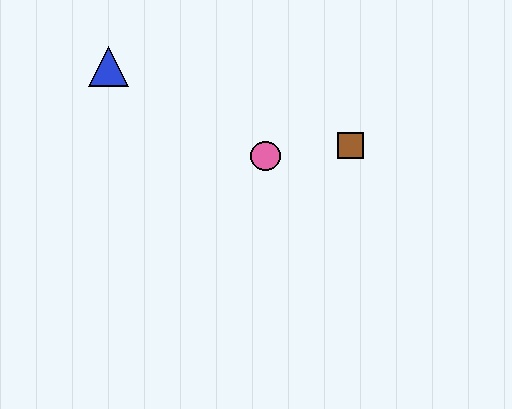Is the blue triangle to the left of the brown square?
Yes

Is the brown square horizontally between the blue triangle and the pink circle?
No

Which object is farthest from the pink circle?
The blue triangle is farthest from the pink circle.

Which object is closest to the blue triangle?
The pink circle is closest to the blue triangle.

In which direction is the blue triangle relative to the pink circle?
The blue triangle is to the left of the pink circle.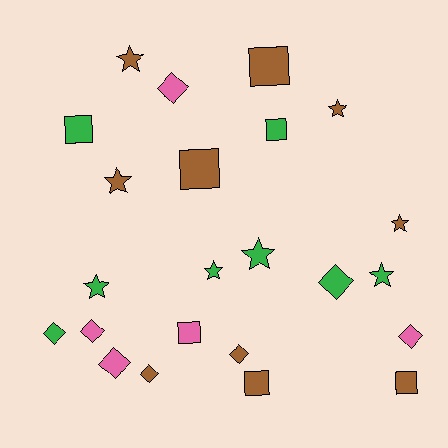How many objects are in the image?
There are 23 objects.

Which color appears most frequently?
Brown, with 10 objects.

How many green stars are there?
There are 4 green stars.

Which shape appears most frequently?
Star, with 8 objects.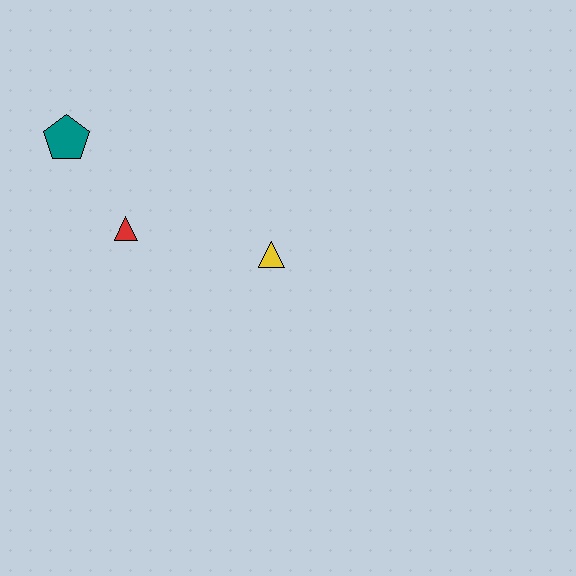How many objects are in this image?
There are 3 objects.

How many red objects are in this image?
There is 1 red object.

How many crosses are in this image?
There are no crosses.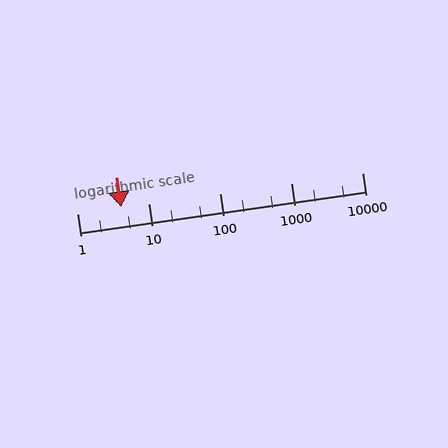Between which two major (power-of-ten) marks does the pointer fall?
The pointer is between 1 and 10.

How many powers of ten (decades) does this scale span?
The scale spans 4 decades, from 1 to 10000.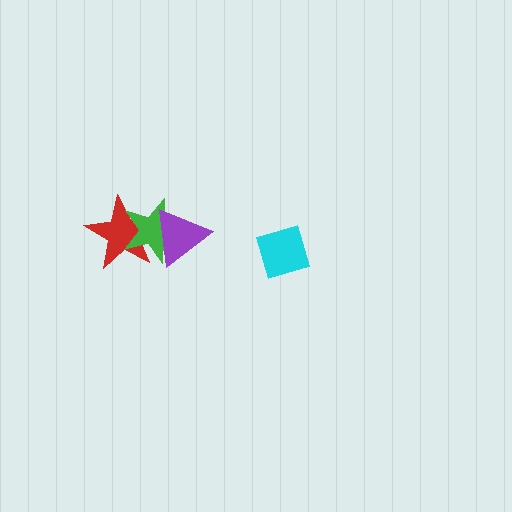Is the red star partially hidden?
Yes, it is partially covered by another shape.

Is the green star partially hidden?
Yes, it is partially covered by another shape.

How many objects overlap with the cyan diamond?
0 objects overlap with the cyan diamond.